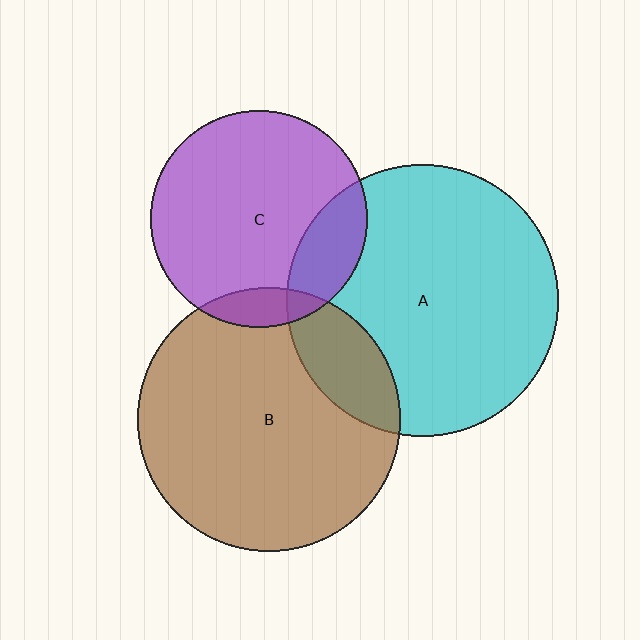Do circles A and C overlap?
Yes.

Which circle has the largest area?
Circle A (cyan).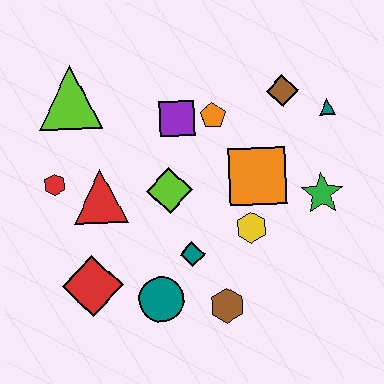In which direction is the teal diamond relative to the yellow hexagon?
The teal diamond is to the left of the yellow hexagon.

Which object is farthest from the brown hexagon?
The lime triangle is farthest from the brown hexagon.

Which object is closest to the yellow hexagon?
The orange square is closest to the yellow hexagon.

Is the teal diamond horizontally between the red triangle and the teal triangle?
Yes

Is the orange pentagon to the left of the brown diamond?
Yes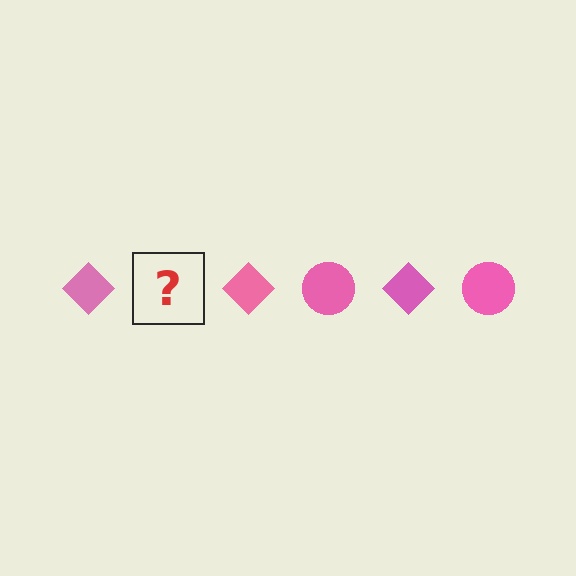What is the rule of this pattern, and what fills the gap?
The rule is that the pattern cycles through diamond, circle shapes in pink. The gap should be filled with a pink circle.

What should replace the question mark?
The question mark should be replaced with a pink circle.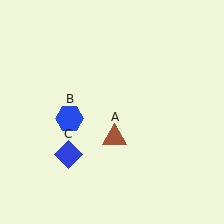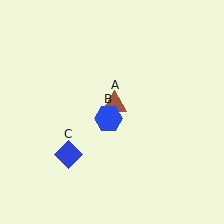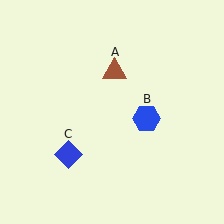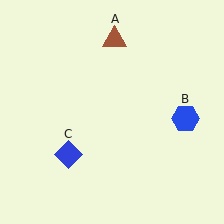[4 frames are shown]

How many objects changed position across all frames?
2 objects changed position: brown triangle (object A), blue hexagon (object B).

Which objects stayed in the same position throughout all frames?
Blue diamond (object C) remained stationary.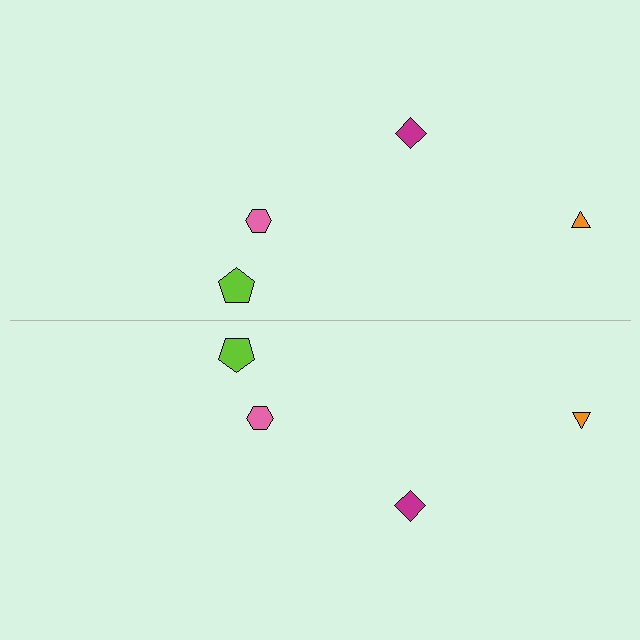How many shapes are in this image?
There are 8 shapes in this image.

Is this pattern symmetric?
Yes, this pattern has bilateral (reflection) symmetry.